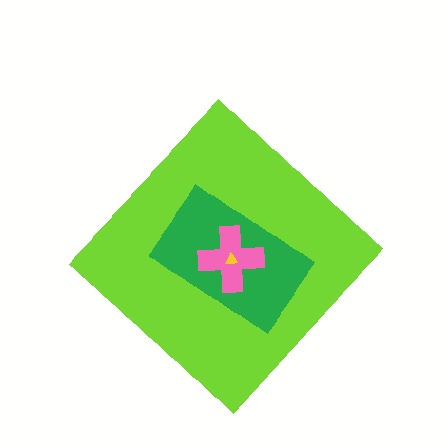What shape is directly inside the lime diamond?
The green rectangle.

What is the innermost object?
The yellow triangle.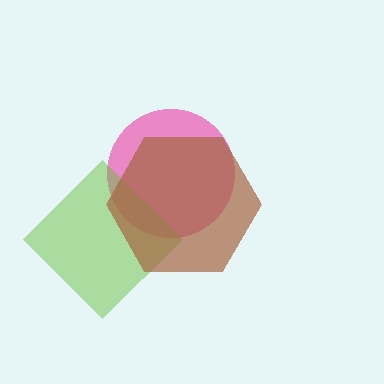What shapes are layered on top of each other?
The layered shapes are: a pink circle, a lime diamond, a brown hexagon.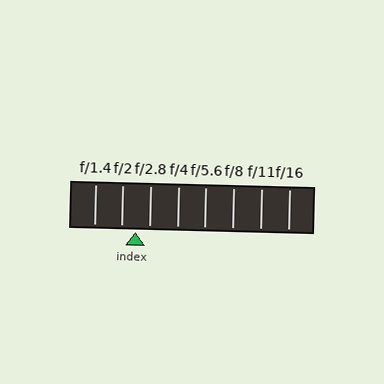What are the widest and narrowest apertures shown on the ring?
The widest aperture shown is f/1.4 and the narrowest is f/16.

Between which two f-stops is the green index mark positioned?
The index mark is between f/2 and f/2.8.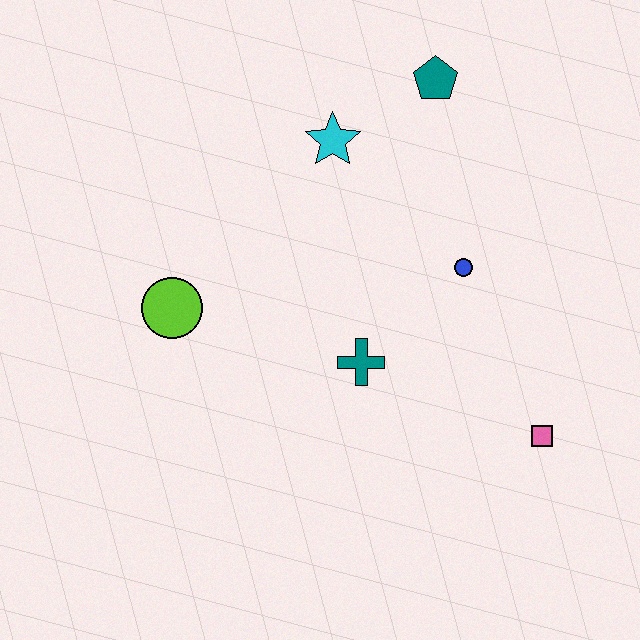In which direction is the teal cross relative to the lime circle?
The teal cross is to the right of the lime circle.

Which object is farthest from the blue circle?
The lime circle is farthest from the blue circle.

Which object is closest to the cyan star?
The teal pentagon is closest to the cyan star.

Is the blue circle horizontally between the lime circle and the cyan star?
No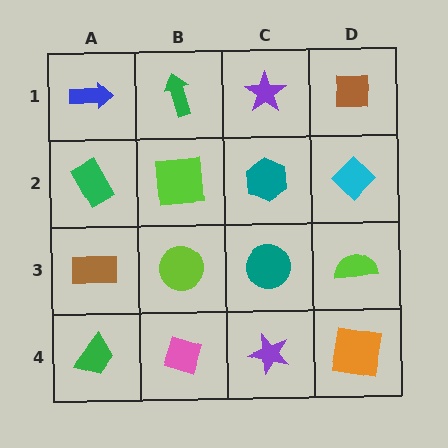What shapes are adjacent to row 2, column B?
A green arrow (row 1, column B), a lime circle (row 3, column B), a green rectangle (row 2, column A), a teal hexagon (row 2, column C).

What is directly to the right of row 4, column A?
A pink diamond.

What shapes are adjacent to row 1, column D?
A cyan diamond (row 2, column D), a purple star (row 1, column C).